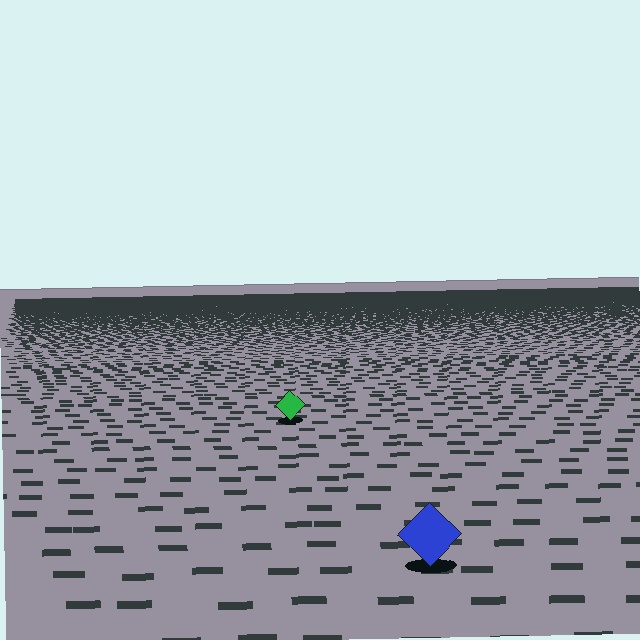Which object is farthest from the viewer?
The green diamond is farthest from the viewer. It appears smaller and the ground texture around it is denser.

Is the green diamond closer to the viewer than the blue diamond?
No. The blue diamond is closer — you can tell from the texture gradient: the ground texture is coarser near it.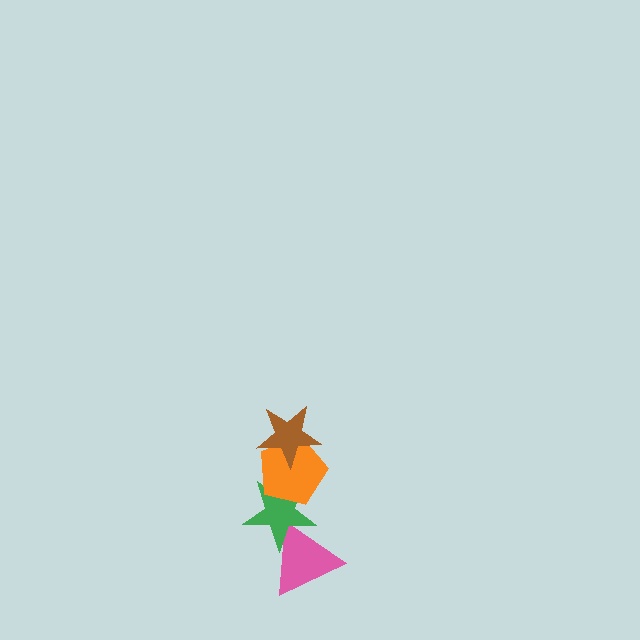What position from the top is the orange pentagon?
The orange pentagon is 2nd from the top.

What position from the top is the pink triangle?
The pink triangle is 4th from the top.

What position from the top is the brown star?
The brown star is 1st from the top.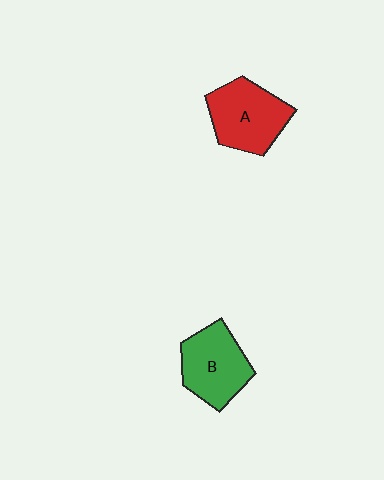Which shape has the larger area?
Shape A (red).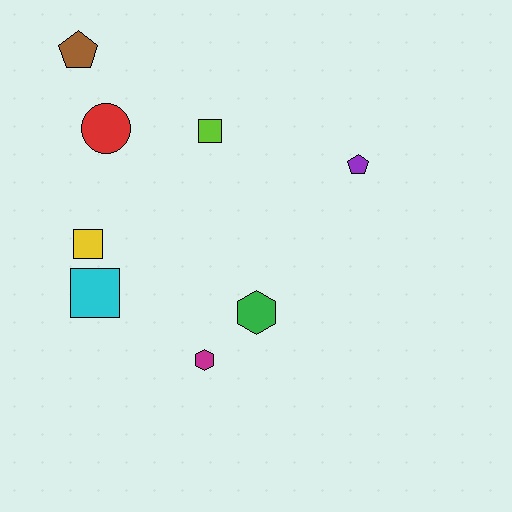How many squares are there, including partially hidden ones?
There are 3 squares.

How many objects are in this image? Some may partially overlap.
There are 8 objects.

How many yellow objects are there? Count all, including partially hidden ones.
There is 1 yellow object.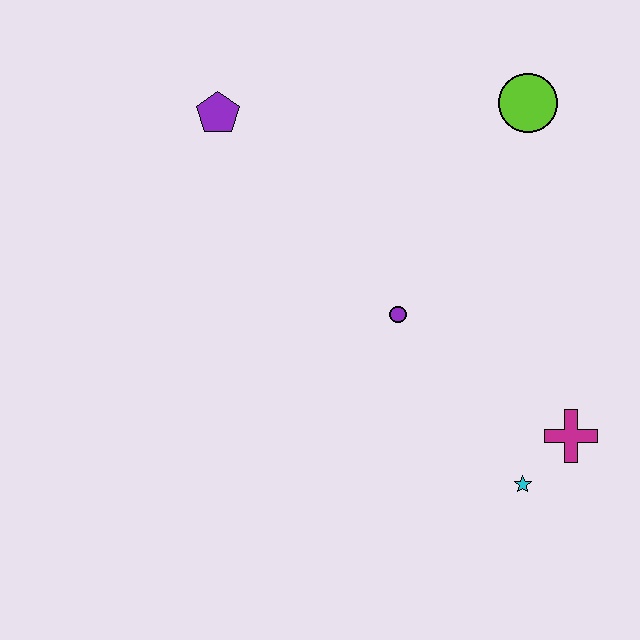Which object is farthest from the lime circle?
The cyan star is farthest from the lime circle.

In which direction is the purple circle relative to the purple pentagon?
The purple circle is below the purple pentagon.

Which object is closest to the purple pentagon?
The purple circle is closest to the purple pentagon.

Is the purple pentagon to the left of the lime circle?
Yes